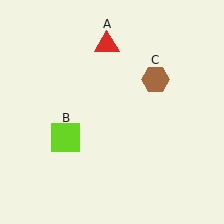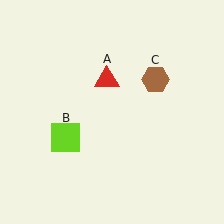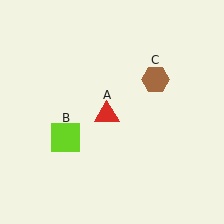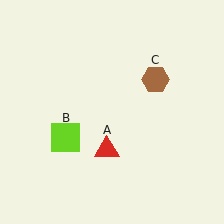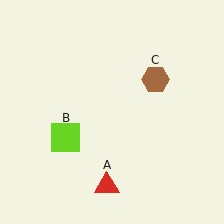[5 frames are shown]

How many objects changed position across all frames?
1 object changed position: red triangle (object A).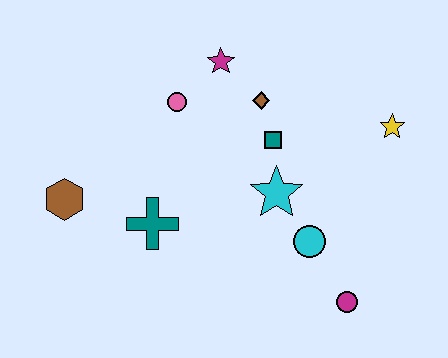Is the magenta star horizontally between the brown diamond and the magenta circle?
No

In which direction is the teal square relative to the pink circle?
The teal square is to the right of the pink circle.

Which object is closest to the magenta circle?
The cyan circle is closest to the magenta circle.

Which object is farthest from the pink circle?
The magenta circle is farthest from the pink circle.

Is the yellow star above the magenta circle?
Yes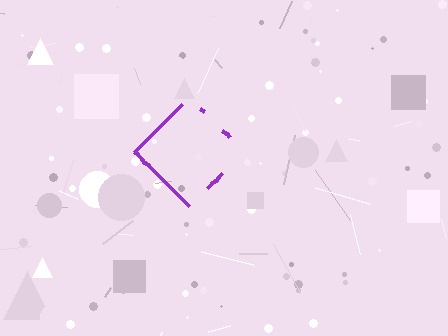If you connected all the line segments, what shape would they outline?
They would outline a diamond.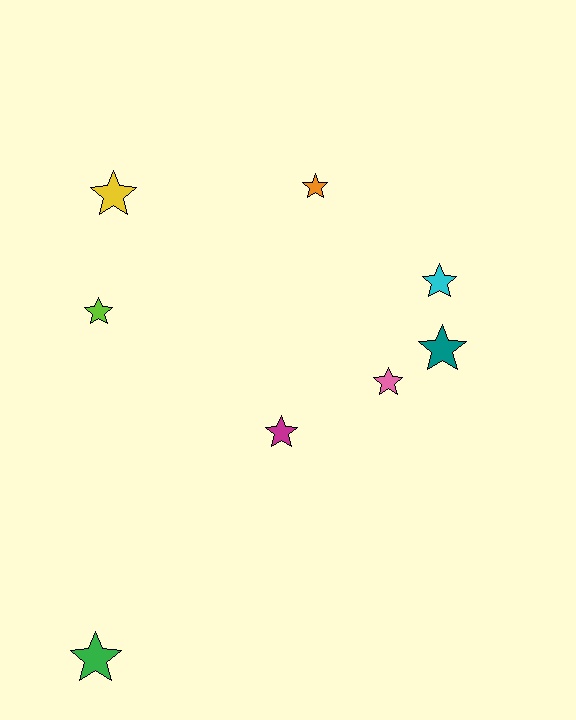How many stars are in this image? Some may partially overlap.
There are 8 stars.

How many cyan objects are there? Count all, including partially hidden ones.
There is 1 cyan object.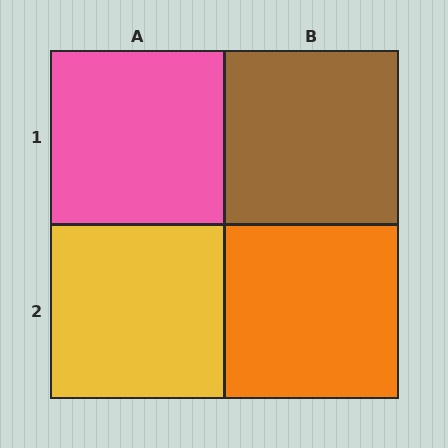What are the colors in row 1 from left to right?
Pink, brown.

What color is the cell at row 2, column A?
Yellow.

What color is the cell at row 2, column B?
Orange.